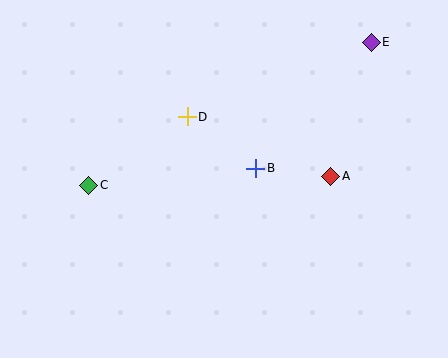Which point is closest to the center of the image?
Point B at (256, 168) is closest to the center.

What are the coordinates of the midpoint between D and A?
The midpoint between D and A is at (259, 147).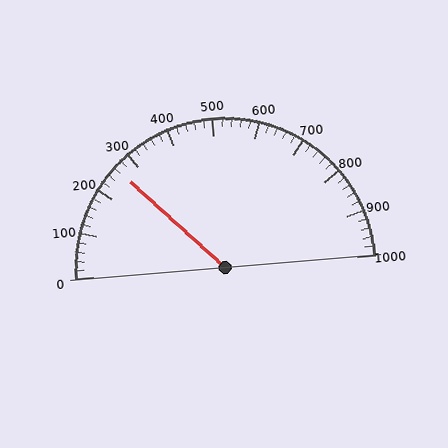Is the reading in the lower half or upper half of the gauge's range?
The reading is in the lower half of the range (0 to 1000).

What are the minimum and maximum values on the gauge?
The gauge ranges from 0 to 1000.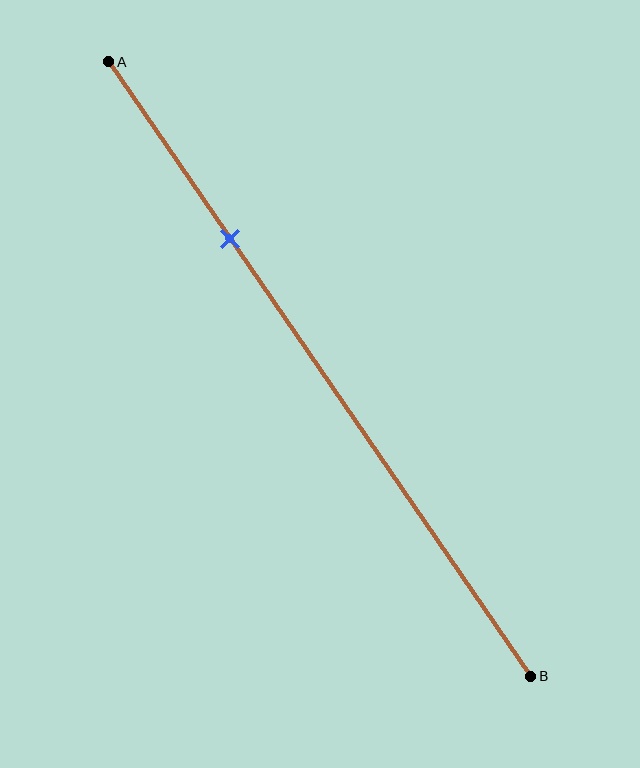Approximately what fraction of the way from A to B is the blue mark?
The blue mark is approximately 30% of the way from A to B.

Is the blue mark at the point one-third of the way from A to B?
No, the mark is at about 30% from A, not at the 33% one-third point.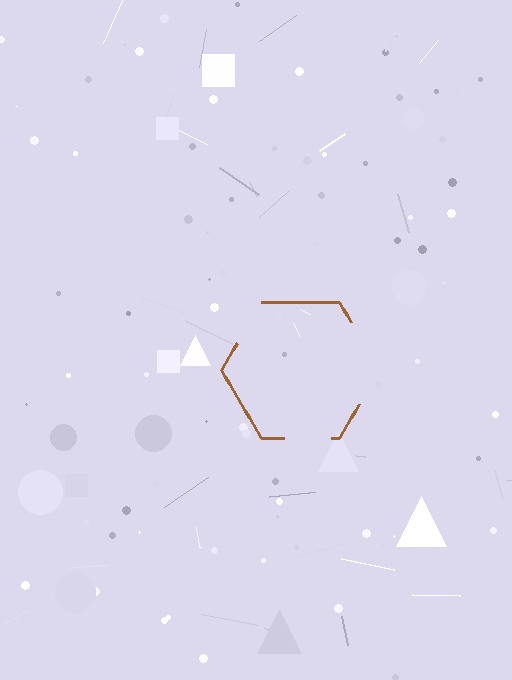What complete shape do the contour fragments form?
The contour fragments form a hexagon.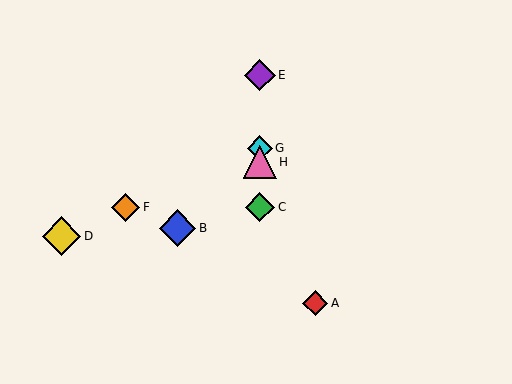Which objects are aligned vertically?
Objects C, E, G, H are aligned vertically.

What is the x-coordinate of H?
Object H is at x≈260.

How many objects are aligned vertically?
4 objects (C, E, G, H) are aligned vertically.